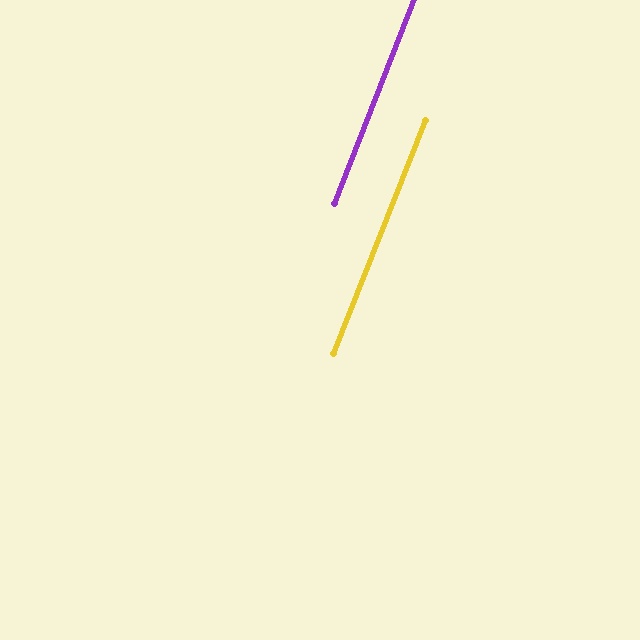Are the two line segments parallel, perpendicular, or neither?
Parallel — their directions differ by only 0.1°.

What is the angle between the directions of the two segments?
Approximately 0 degrees.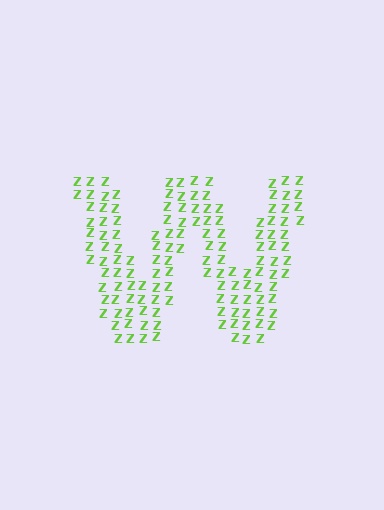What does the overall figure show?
The overall figure shows the letter W.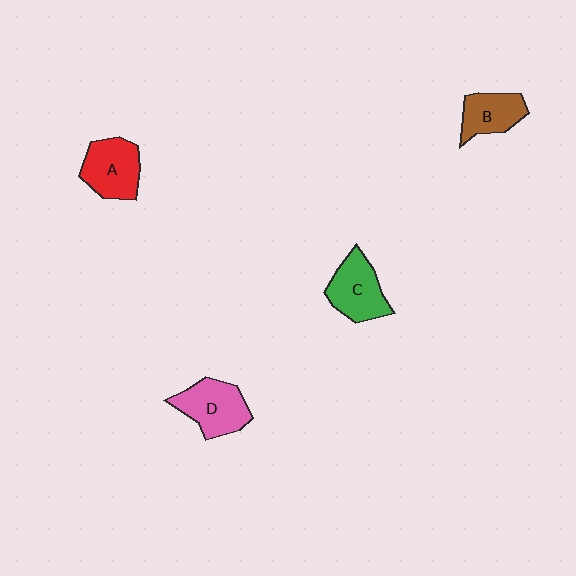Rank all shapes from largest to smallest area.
From largest to smallest: D (pink), A (red), C (green), B (brown).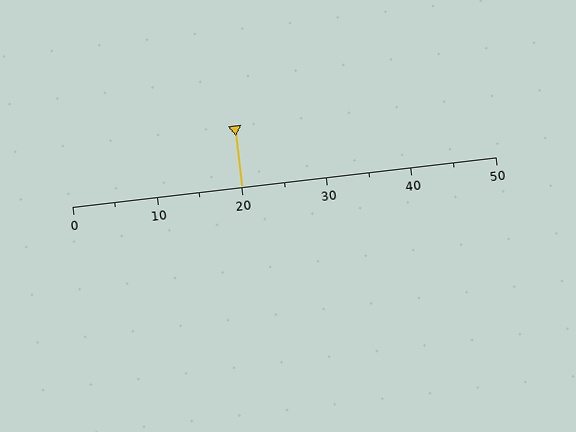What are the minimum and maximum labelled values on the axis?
The axis runs from 0 to 50.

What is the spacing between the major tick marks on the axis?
The major ticks are spaced 10 apart.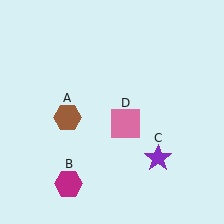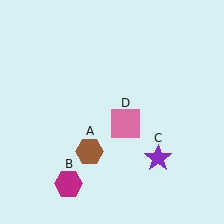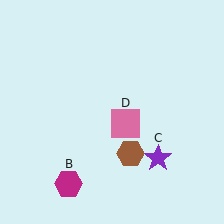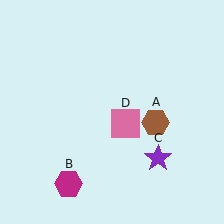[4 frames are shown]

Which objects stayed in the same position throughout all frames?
Magenta hexagon (object B) and purple star (object C) and pink square (object D) remained stationary.